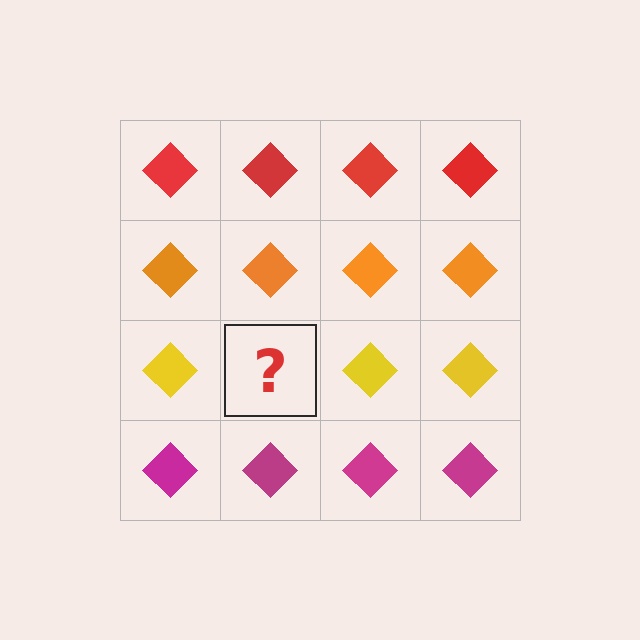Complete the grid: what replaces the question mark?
The question mark should be replaced with a yellow diamond.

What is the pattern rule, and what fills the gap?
The rule is that each row has a consistent color. The gap should be filled with a yellow diamond.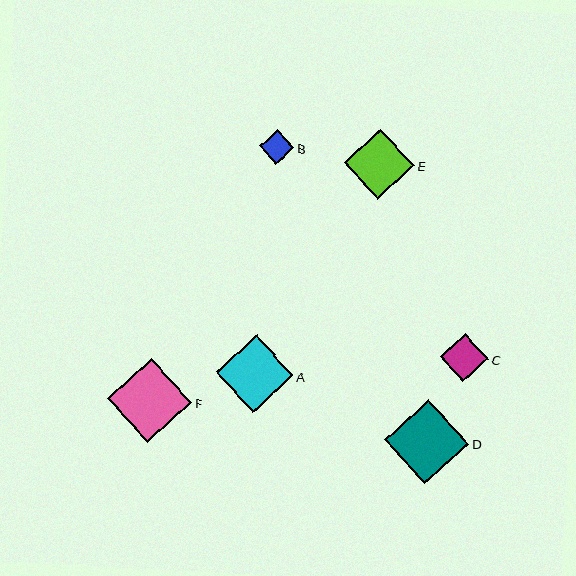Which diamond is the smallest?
Diamond B is the smallest with a size of approximately 34 pixels.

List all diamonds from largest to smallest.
From largest to smallest: F, D, A, E, C, B.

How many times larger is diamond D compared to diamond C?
Diamond D is approximately 1.7 times the size of diamond C.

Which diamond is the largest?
Diamond F is the largest with a size of approximately 84 pixels.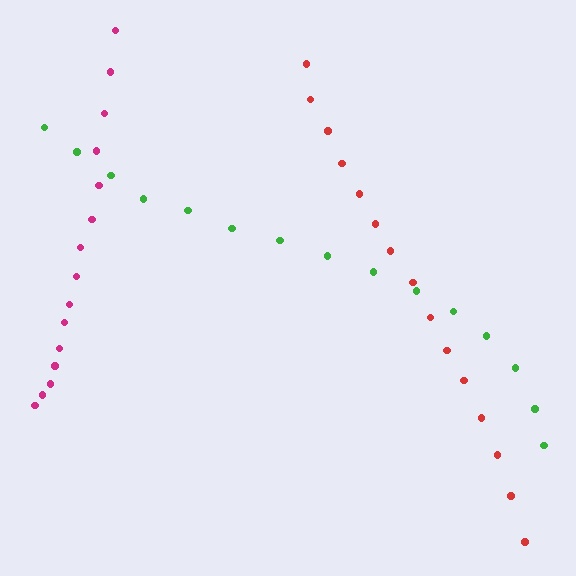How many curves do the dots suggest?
There are 3 distinct paths.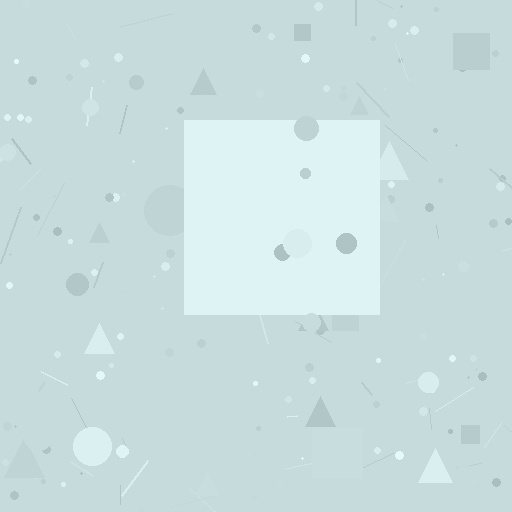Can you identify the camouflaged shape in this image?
The camouflaged shape is a square.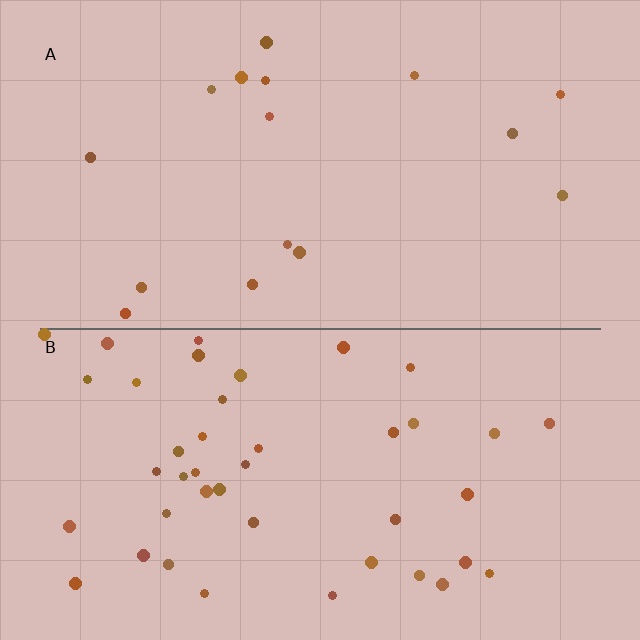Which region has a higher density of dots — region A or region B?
B (the bottom).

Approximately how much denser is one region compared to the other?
Approximately 2.7× — region B over region A.